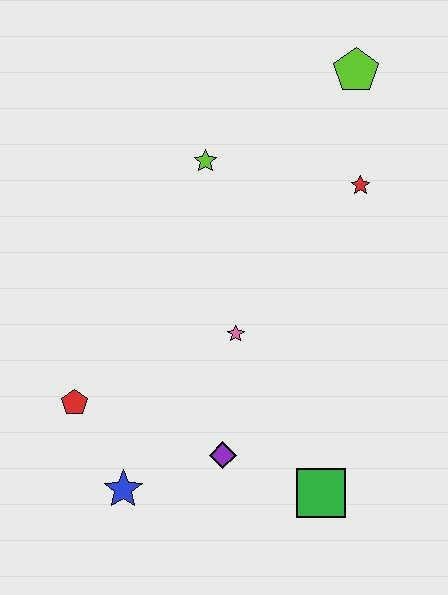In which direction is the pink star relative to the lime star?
The pink star is below the lime star.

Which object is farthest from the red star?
The blue star is farthest from the red star.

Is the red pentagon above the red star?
No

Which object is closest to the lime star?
The red star is closest to the lime star.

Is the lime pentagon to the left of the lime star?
No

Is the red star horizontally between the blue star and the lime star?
No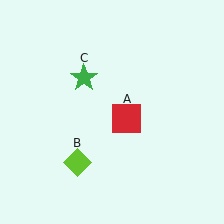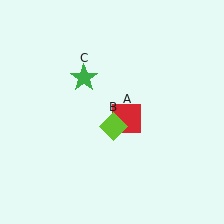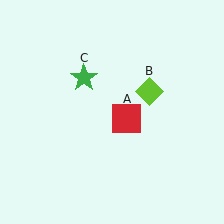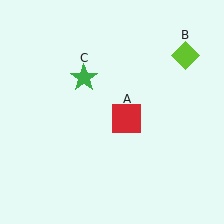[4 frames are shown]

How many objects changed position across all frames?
1 object changed position: lime diamond (object B).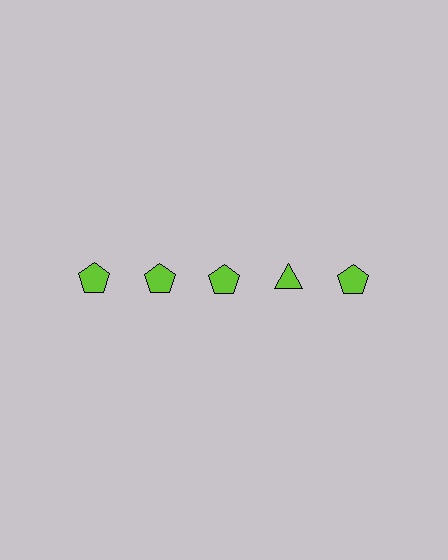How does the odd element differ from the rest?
It has a different shape: triangle instead of pentagon.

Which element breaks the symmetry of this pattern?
The lime triangle in the top row, second from right column breaks the symmetry. All other shapes are lime pentagons.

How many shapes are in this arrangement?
There are 5 shapes arranged in a grid pattern.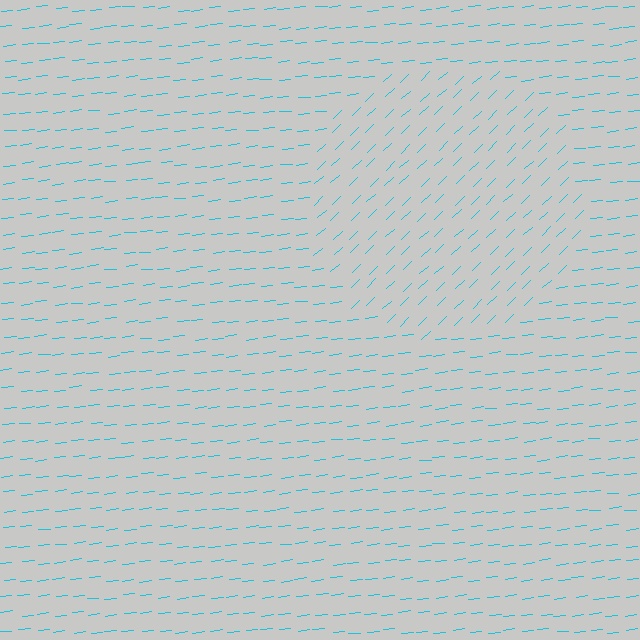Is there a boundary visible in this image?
Yes, there is a texture boundary formed by a change in line orientation.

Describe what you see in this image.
The image is filled with small cyan line segments. A circle region in the image has lines oriented differently from the surrounding lines, creating a visible texture boundary.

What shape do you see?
I see a circle.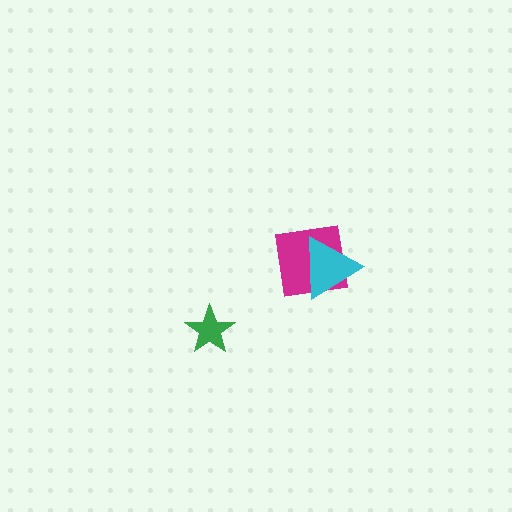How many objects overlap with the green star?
0 objects overlap with the green star.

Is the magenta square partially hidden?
Yes, it is partially covered by another shape.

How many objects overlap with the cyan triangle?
1 object overlaps with the cyan triangle.